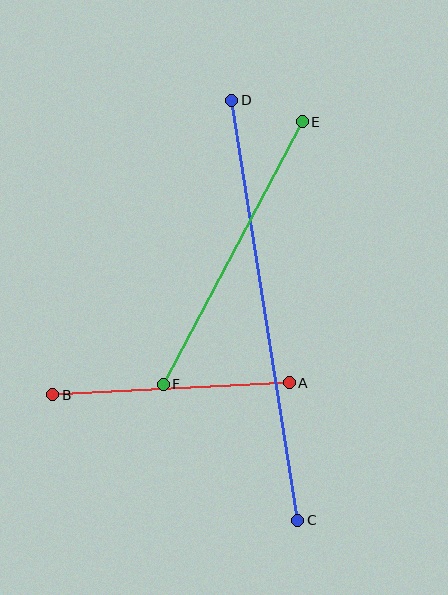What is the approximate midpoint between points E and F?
The midpoint is at approximately (233, 253) pixels.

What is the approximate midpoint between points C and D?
The midpoint is at approximately (265, 310) pixels.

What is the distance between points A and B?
The distance is approximately 237 pixels.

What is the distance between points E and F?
The distance is approximately 297 pixels.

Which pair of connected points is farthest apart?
Points C and D are farthest apart.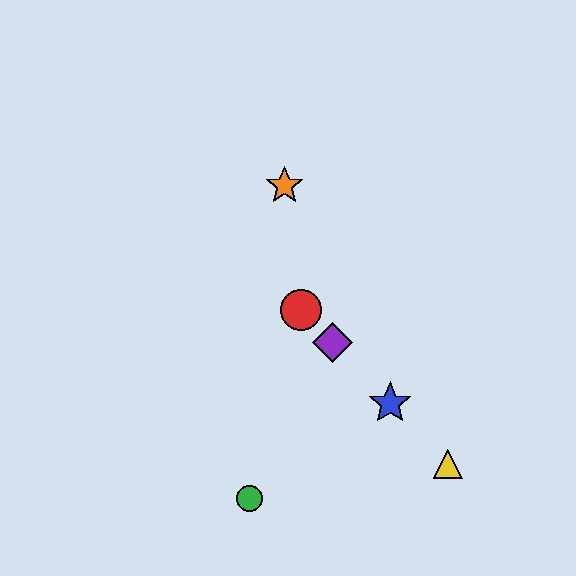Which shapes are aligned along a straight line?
The red circle, the blue star, the yellow triangle, the purple diamond are aligned along a straight line.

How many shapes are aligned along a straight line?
4 shapes (the red circle, the blue star, the yellow triangle, the purple diamond) are aligned along a straight line.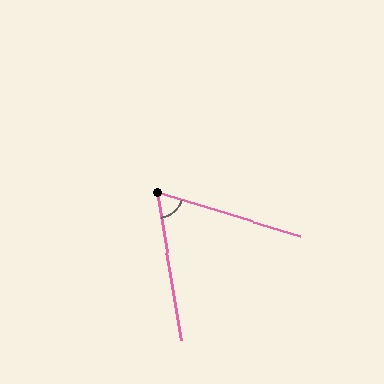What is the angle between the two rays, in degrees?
Approximately 63 degrees.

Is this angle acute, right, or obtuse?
It is acute.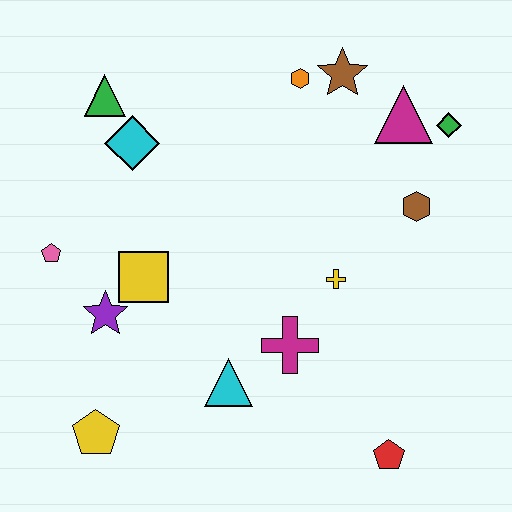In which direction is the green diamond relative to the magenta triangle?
The green diamond is to the right of the magenta triangle.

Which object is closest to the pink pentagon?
The purple star is closest to the pink pentagon.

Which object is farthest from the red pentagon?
The green triangle is farthest from the red pentagon.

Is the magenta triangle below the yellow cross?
No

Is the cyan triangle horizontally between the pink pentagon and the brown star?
Yes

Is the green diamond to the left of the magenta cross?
No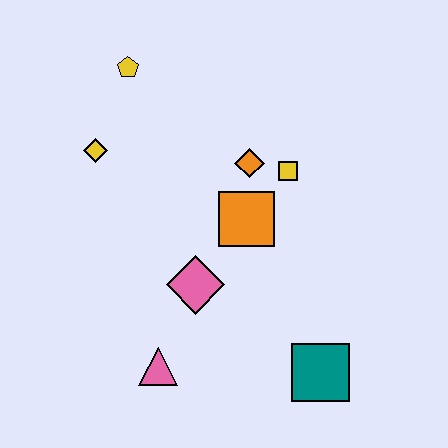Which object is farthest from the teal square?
The yellow pentagon is farthest from the teal square.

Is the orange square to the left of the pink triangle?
No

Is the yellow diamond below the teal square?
No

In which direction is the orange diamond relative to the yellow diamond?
The orange diamond is to the right of the yellow diamond.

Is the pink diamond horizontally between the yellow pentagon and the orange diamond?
Yes